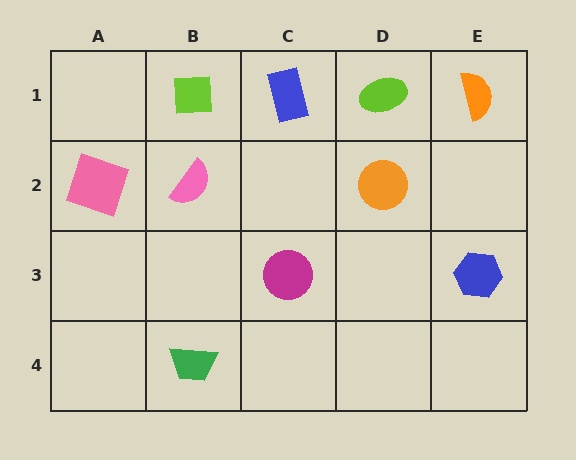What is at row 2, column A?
A pink square.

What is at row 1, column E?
An orange semicircle.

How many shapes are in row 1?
4 shapes.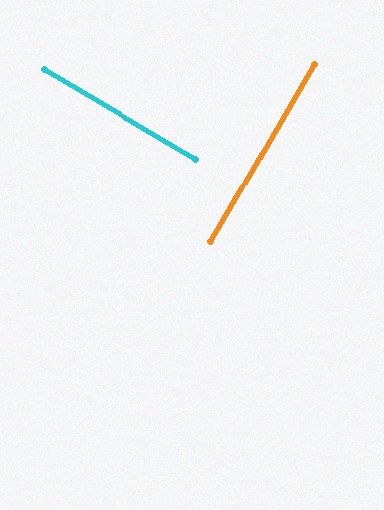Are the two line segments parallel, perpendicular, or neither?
Perpendicular — they meet at approximately 90°.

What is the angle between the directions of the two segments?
Approximately 90 degrees.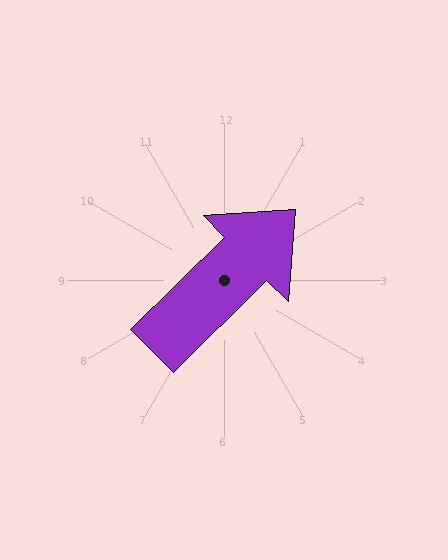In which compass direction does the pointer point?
Northeast.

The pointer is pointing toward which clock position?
Roughly 2 o'clock.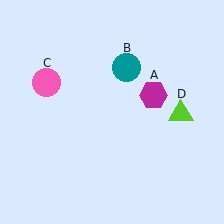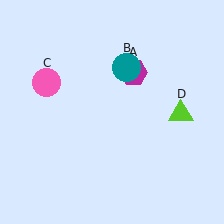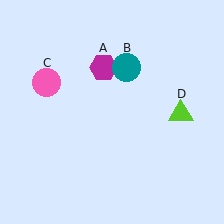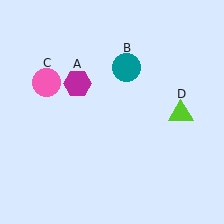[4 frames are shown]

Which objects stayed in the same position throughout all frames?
Teal circle (object B) and pink circle (object C) and lime triangle (object D) remained stationary.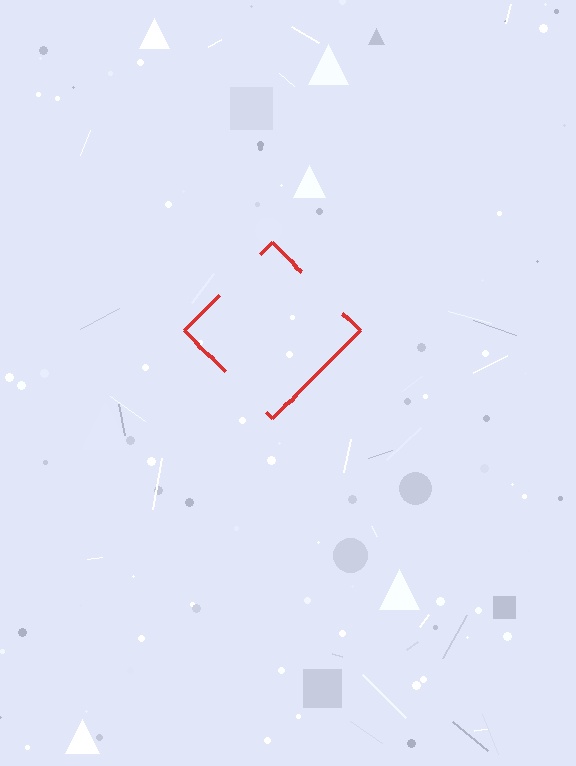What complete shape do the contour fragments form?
The contour fragments form a diamond.